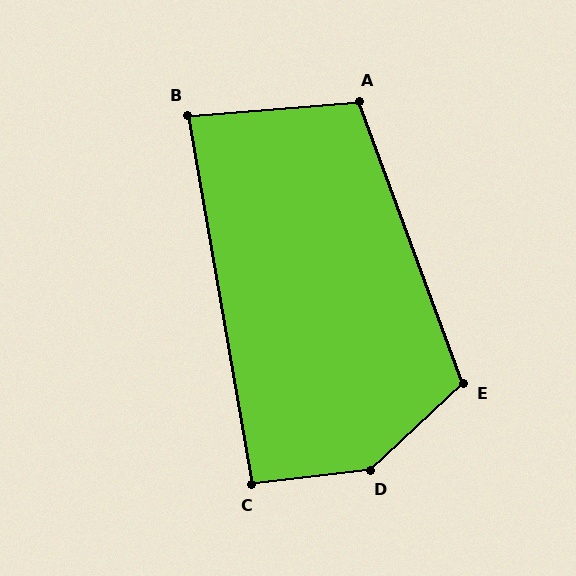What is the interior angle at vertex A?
Approximately 106 degrees (obtuse).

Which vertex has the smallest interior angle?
B, at approximately 85 degrees.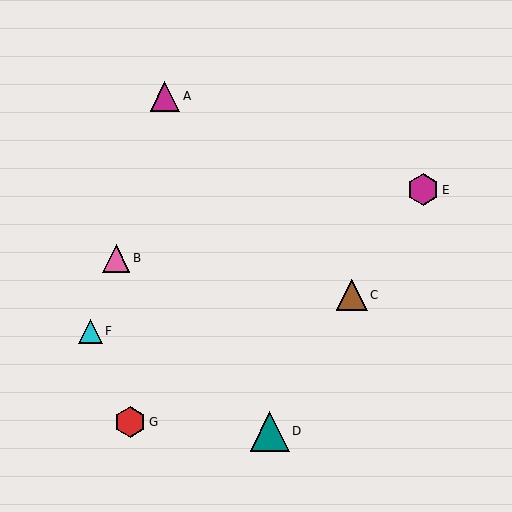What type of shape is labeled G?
Shape G is a red hexagon.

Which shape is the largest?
The teal triangle (labeled D) is the largest.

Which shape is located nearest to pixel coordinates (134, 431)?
The red hexagon (labeled G) at (130, 422) is nearest to that location.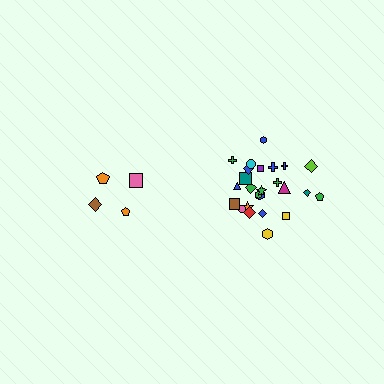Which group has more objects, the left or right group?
The right group.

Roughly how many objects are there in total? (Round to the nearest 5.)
Roughly 30 objects in total.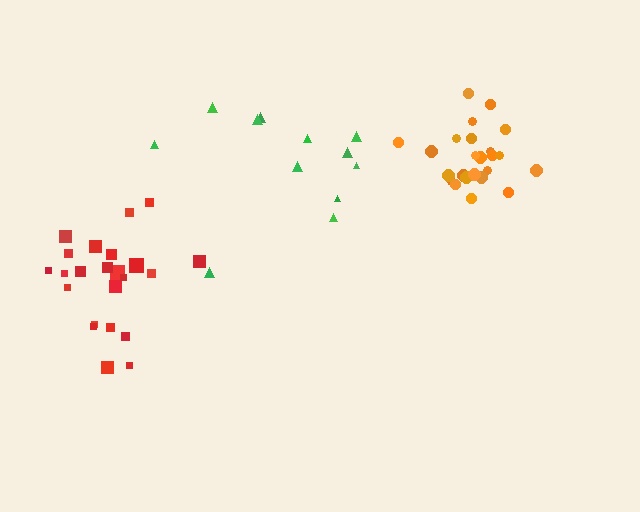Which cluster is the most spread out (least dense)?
Green.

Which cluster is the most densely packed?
Orange.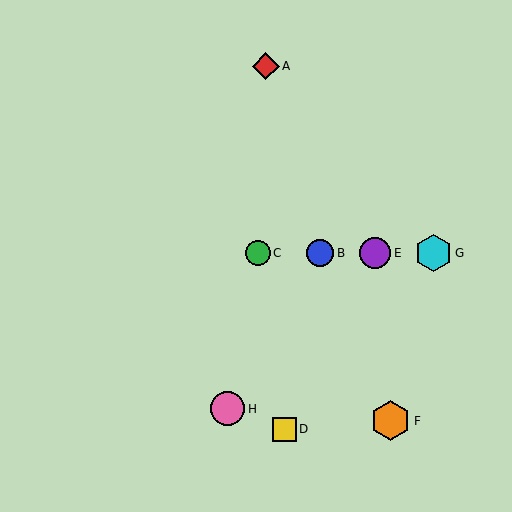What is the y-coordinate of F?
Object F is at y≈421.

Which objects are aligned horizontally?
Objects B, C, E, G are aligned horizontally.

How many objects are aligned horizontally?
4 objects (B, C, E, G) are aligned horizontally.